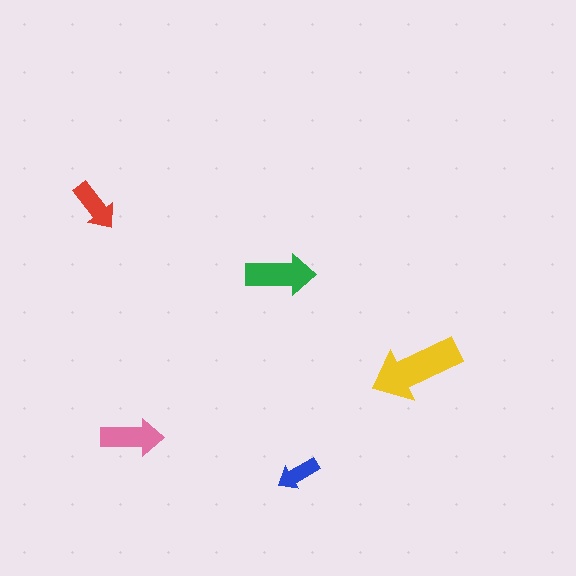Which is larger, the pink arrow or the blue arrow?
The pink one.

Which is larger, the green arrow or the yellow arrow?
The yellow one.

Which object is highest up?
The red arrow is topmost.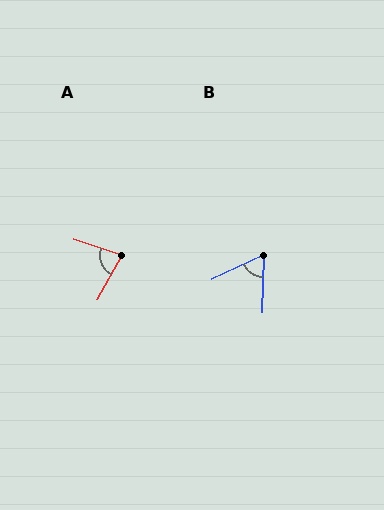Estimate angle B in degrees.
Approximately 63 degrees.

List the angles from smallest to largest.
B (63°), A (80°).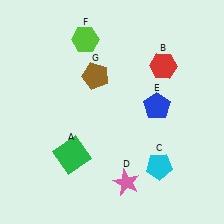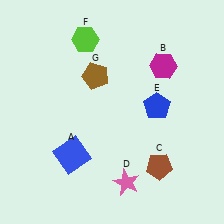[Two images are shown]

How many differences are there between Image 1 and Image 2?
There are 3 differences between the two images.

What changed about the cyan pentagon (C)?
In Image 1, C is cyan. In Image 2, it changed to brown.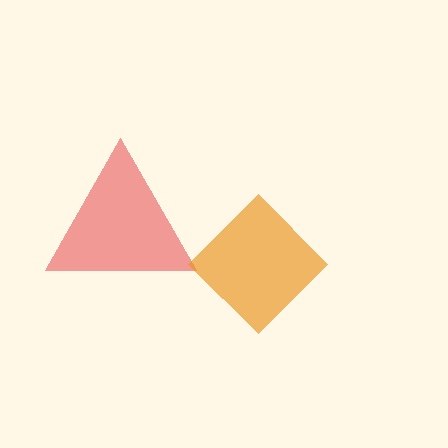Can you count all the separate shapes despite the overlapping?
Yes, there are 2 separate shapes.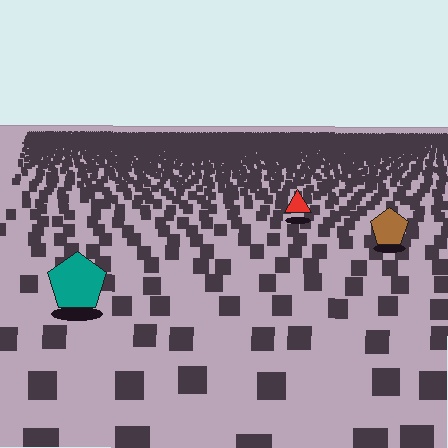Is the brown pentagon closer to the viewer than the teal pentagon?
No. The teal pentagon is closer — you can tell from the texture gradient: the ground texture is coarser near it.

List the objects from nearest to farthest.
From nearest to farthest: the teal pentagon, the brown pentagon, the red triangle.